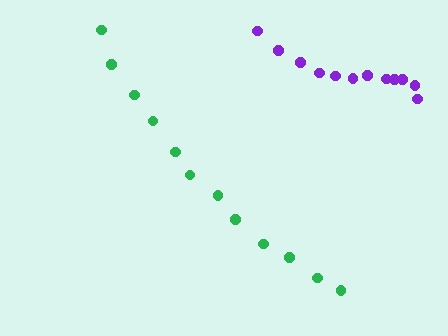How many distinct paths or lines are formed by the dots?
There are 2 distinct paths.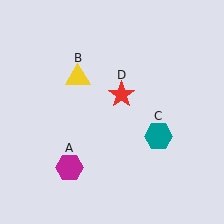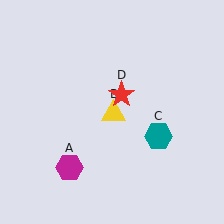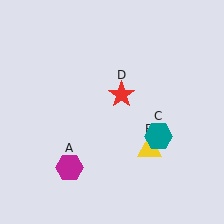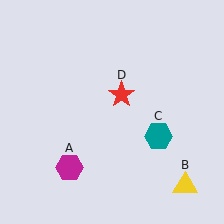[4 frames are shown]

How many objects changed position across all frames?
1 object changed position: yellow triangle (object B).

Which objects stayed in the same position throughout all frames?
Magenta hexagon (object A) and teal hexagon (object C) and red star (object D) remained stationary.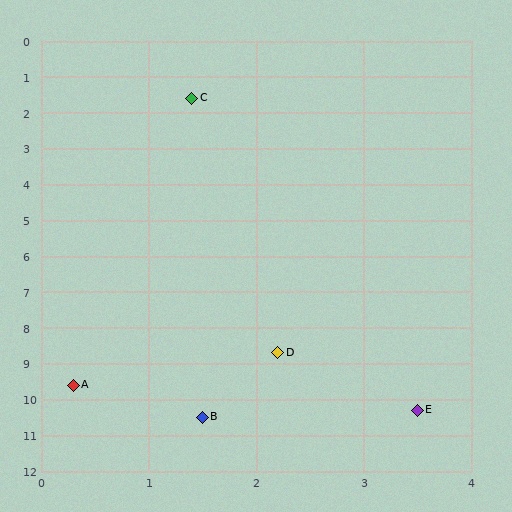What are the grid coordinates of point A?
Point A is at approximately (0.3, 9.6).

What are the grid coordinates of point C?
Point C is at approximately (1.4, 1.6).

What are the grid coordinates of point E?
Point E is at approximately (3.5, 10.3).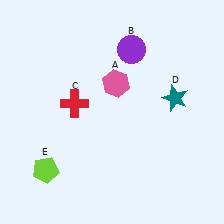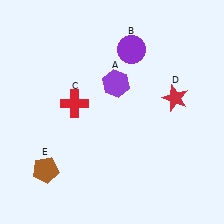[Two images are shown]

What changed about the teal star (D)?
In Image 1, D is teal. In Image 2, it changed to red.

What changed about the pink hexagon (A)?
In Image 1, A is pink. In Image 2, it changed to purple.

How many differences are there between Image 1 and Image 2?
There are 3 differences between the two images.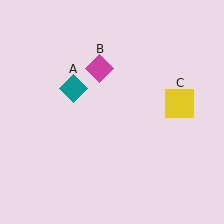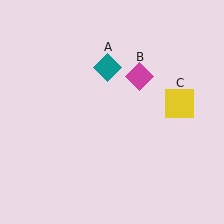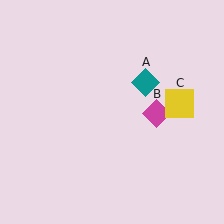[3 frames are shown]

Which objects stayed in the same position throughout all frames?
Yellow square (object C) remained stationary.